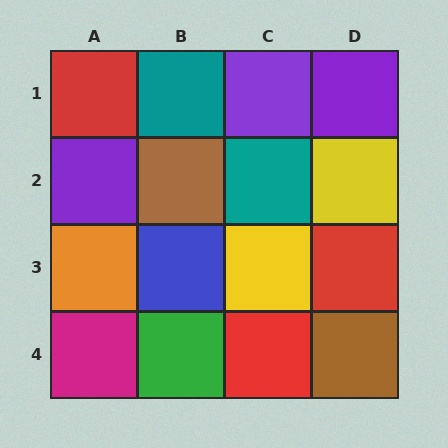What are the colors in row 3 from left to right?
Orange, blue, yellow, red.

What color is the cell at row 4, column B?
Green.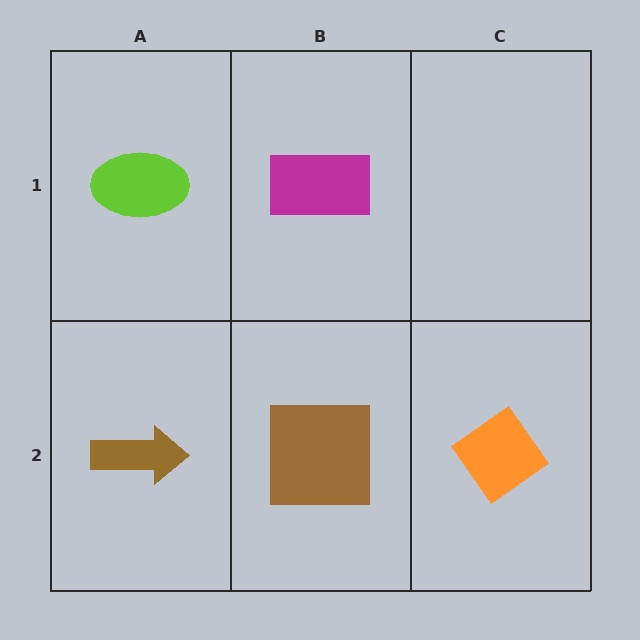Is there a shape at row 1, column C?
No, that cell is empty.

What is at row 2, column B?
A brown square.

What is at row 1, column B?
A magenta rectangle.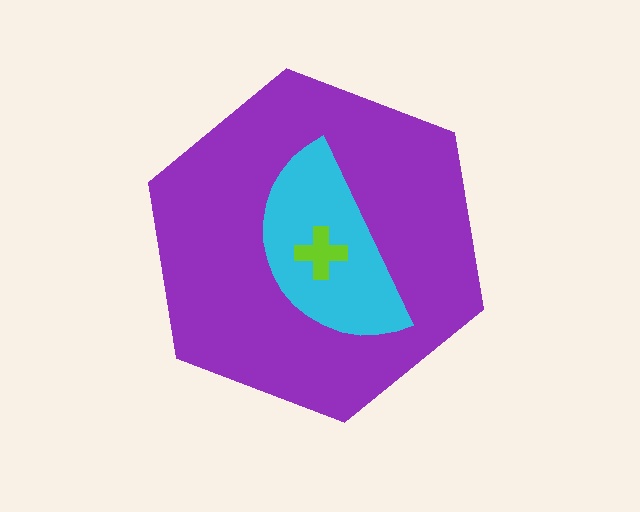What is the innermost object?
The lime cross.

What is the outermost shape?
The purple hexagon.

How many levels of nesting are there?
3.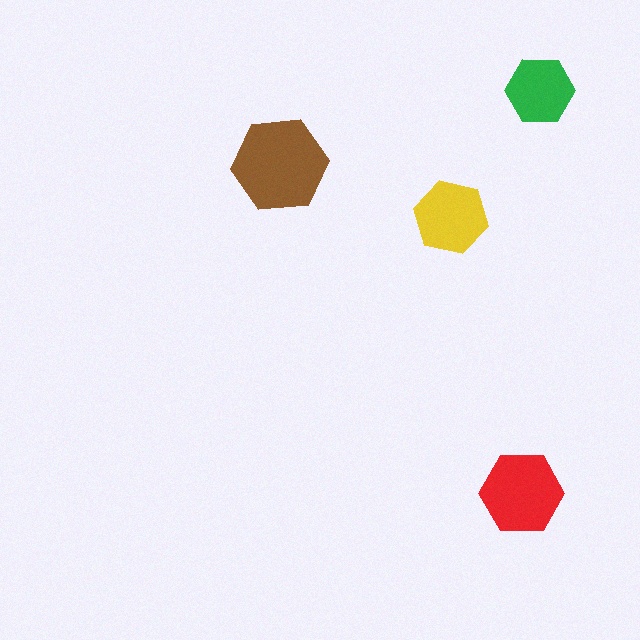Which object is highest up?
The green hexagon is topmost.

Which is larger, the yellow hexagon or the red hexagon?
The red one.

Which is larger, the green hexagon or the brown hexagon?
The brown one.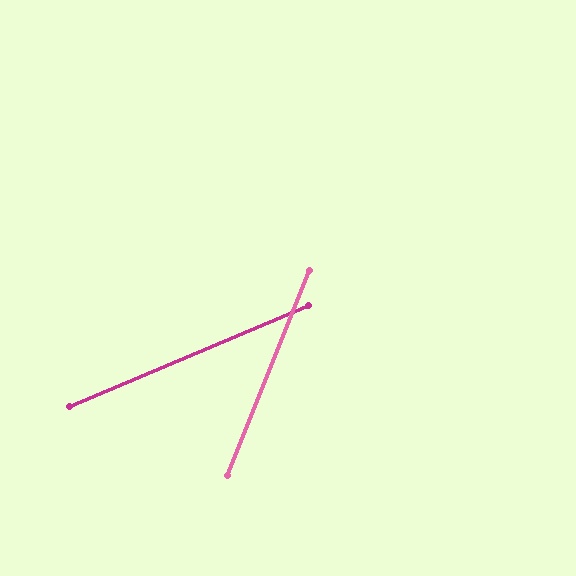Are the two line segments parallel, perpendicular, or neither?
Neither parallel nor perpendicular — they differ by about 46°.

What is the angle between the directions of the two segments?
Approximately 46 degrees.